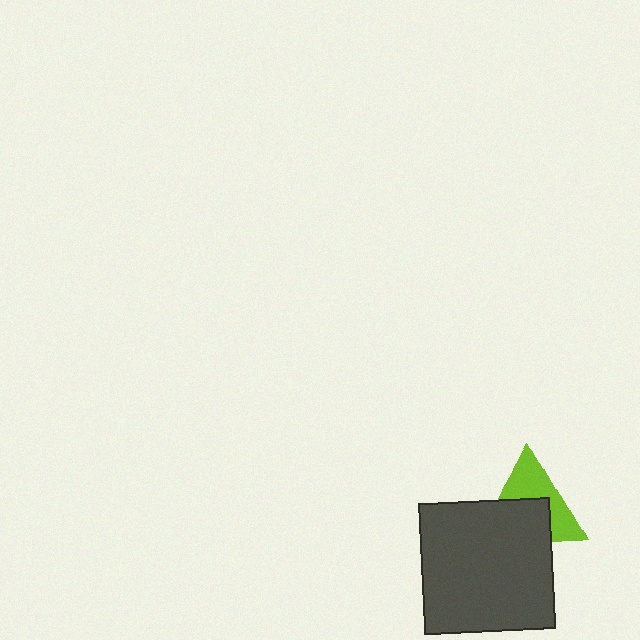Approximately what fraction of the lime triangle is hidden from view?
Roughly 52% of the lime triangle is hidden behind the dark gray square.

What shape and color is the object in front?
The object in front is a dark gray square.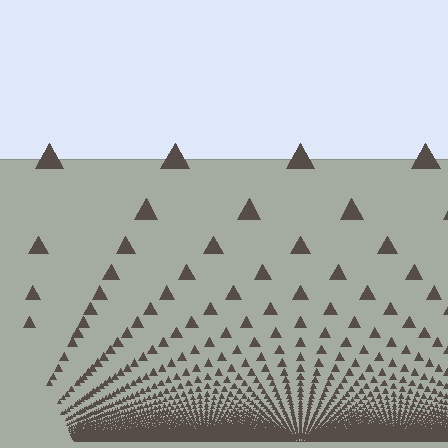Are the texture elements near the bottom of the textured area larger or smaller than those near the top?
Smaller. The gradient is inverted — elements near the bottom are smaller and denser.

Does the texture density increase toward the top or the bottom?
Density increases toward the bottom.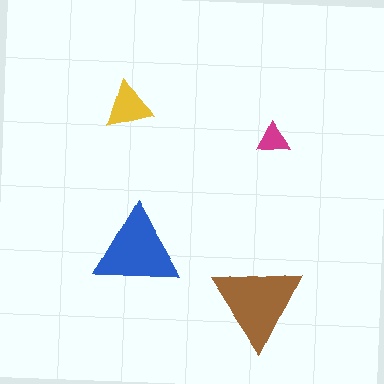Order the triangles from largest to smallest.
the brown one, the blue one, the yellow one, the magenta one.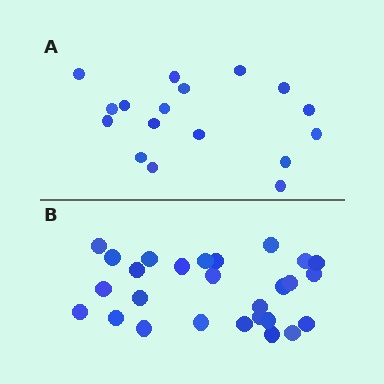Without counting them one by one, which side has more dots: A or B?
Region B (the bottom region) has more dots.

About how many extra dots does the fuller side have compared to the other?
Region B has roughly 10 or so more dots than region A.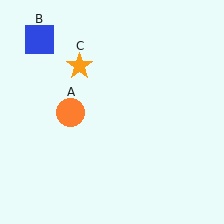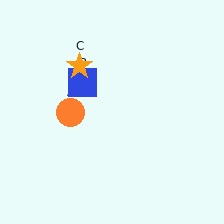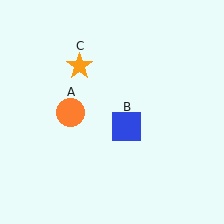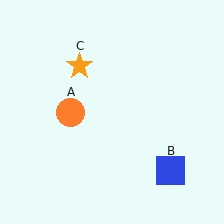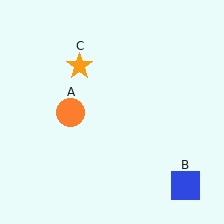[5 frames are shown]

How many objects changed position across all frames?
1 object changed position: blue square (object B).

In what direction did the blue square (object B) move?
The blue square (object B) moved down and to the right.